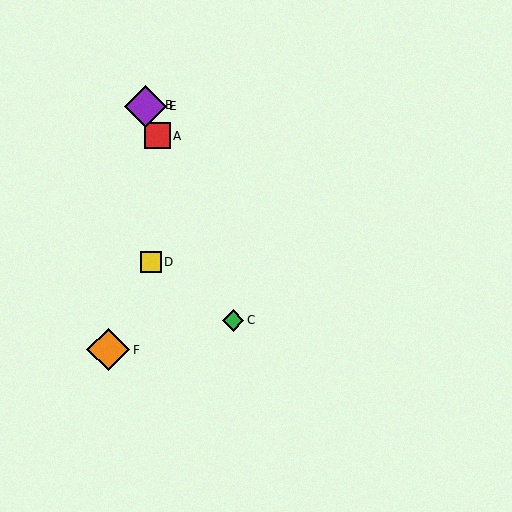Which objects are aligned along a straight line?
Objects A, B, C, E are aligned along a straight line.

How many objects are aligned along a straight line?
4 objects (A, B, C, E) are aligned along a straight line.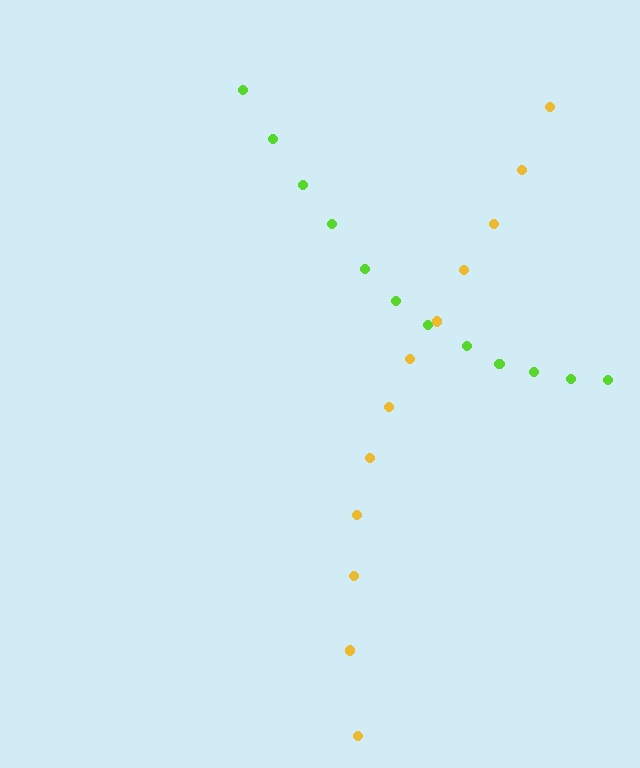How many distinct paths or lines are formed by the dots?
There are 2 distinct paths.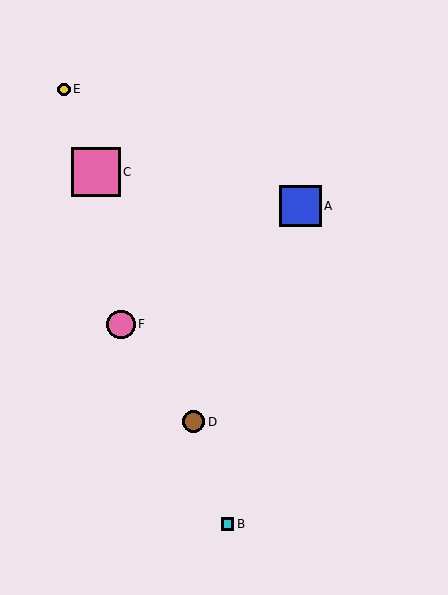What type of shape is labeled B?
Shape B is a cyan square.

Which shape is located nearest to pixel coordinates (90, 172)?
The pink square (labeled C) at (96, 172) is nearest to that location.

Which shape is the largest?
The pink square (labeled C) is the largest.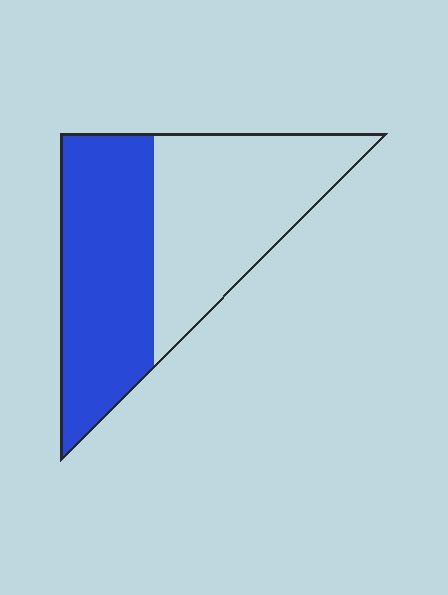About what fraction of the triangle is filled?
About one half (1/2).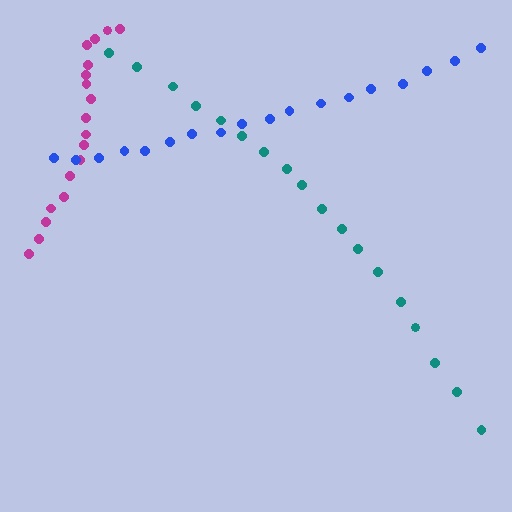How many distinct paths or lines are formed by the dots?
There are 3 distinct paths.